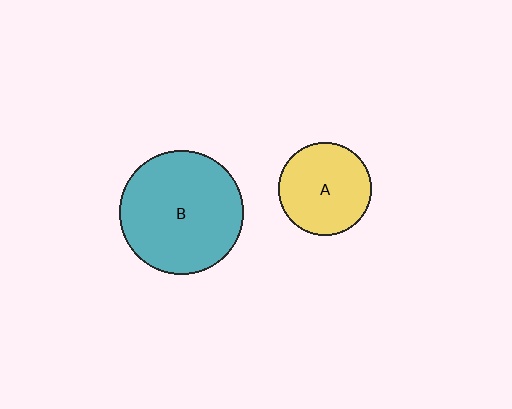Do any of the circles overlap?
No, none of the circles overlap.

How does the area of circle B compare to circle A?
Approximately 1.8 times.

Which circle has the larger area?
Circle B (teal).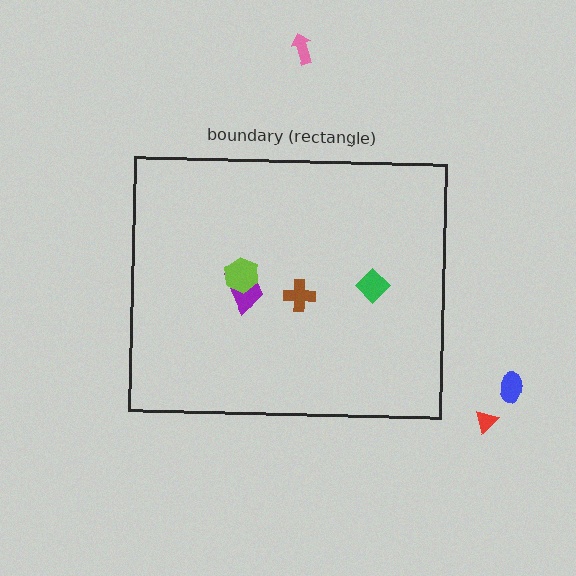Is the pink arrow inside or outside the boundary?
Outside.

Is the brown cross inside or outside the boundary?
Inside.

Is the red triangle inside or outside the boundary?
Outside.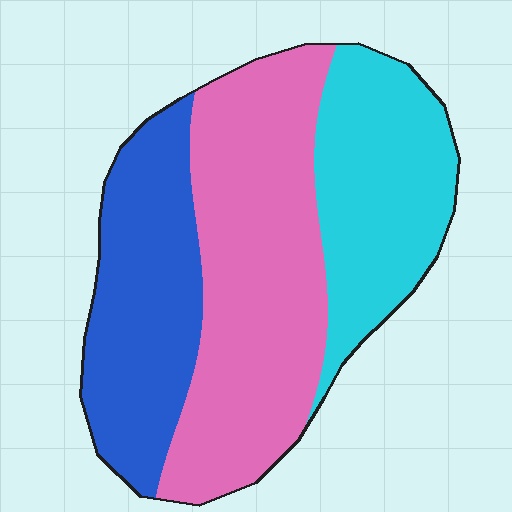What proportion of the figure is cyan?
Cyan takes up about one quarter (1/4) of the figure.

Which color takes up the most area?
Pink, at roughly 45%.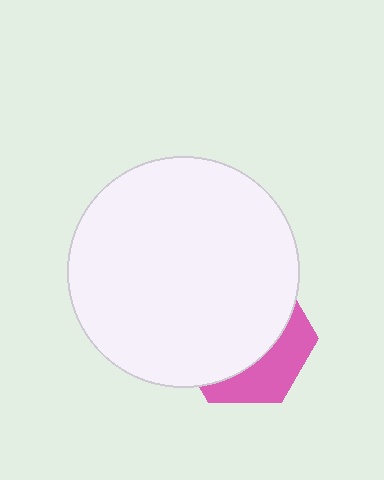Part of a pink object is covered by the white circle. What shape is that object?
It is a hexagon.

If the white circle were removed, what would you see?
You would see the complete pink hexagon.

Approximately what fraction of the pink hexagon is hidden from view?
Roughly 67% of the pink hexagon is hidden behind the white circle.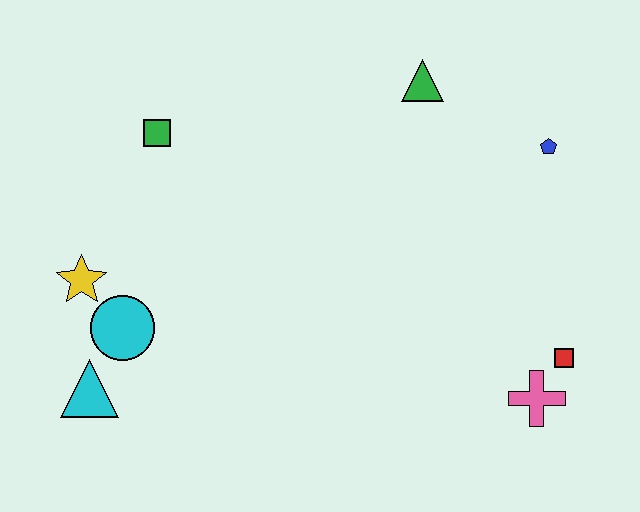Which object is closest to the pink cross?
The red square is closest to the pink cross.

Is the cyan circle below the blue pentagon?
Yes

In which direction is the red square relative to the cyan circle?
The red square is to the right of the cyan circle.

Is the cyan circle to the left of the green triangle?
Yes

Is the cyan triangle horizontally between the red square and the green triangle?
No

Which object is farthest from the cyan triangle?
The blue pentagon is farthest from the cyan triangle.